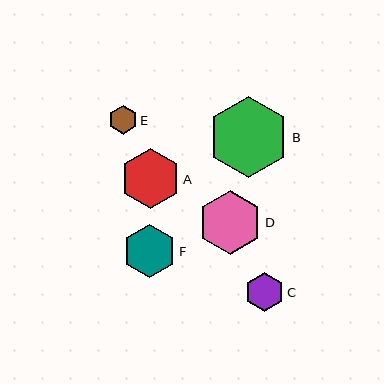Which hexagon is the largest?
Hexagon B is the largest with a size of approximately 81 pixels.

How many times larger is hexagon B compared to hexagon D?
Hexagon B is approximately 1.3 times the size of hexagon D.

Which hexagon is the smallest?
Hexagon E is the smallest with a size of approximately 28 pixels.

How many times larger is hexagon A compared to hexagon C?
Hexagon A is approximately 1.5 times the size of hexagon C.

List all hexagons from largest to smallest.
From largest to smallest: B, D, A, F, C, E.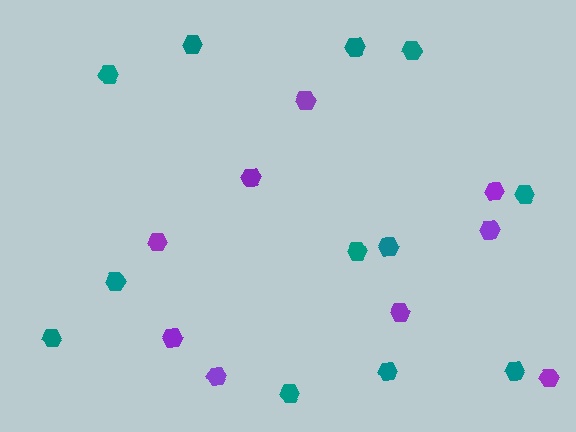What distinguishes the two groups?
There are 2 groups: one group of teal hexagons (12) and one group of purple hexagons (9).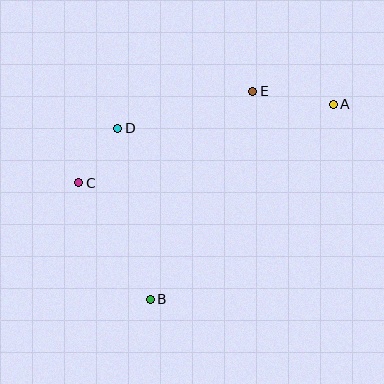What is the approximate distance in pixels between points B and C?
The distance between B and C is approximately 136 pixels.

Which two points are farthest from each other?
Points A and B are farthest from each other.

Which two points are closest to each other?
Points C and D are closest to each other.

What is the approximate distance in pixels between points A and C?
The distance between A and C is approximately 266 pixels.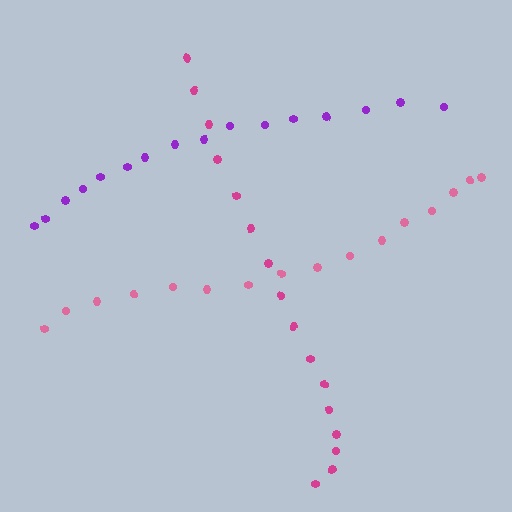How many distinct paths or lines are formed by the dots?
There are 3 distinct paths.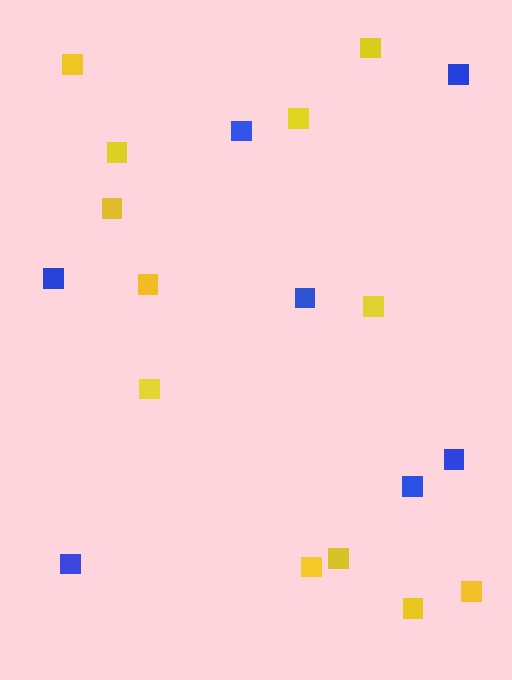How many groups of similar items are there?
There are 2 groups: one group of blue squares (7) and one group of yellow squares (12).